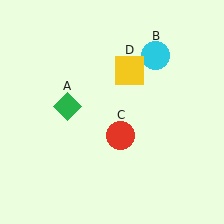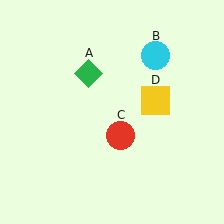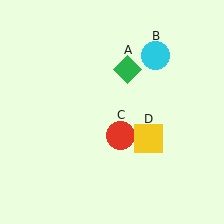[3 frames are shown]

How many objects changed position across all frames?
2 objects changed position: green diamond (object A), yellow square (object D).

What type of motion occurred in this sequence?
The green diamond (object A), yellow square (object D) rotated clockwise around the center of the scene.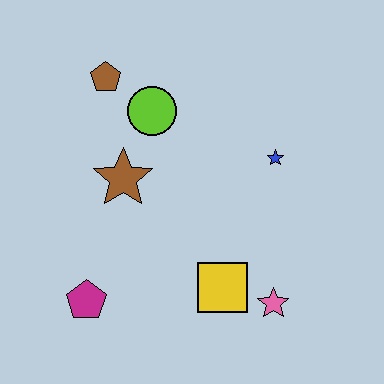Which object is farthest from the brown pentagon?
The pink star is farthest from the brown pentagon.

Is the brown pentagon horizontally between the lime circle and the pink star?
No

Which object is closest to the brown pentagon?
The lime circle is closest to the brown pentagon.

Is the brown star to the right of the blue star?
No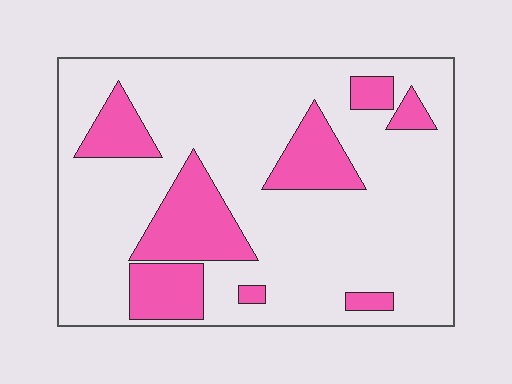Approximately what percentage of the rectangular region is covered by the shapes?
Approximately 25%.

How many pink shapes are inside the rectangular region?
8.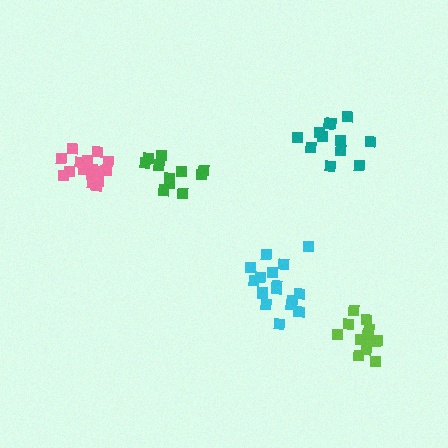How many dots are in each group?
Group 1: 11 dots, Group 2: 12 dots, Group 3: 17 dots, Group 4: 17 dots, Group 5: 13 dots (70 total).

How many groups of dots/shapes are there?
There are 5 groups.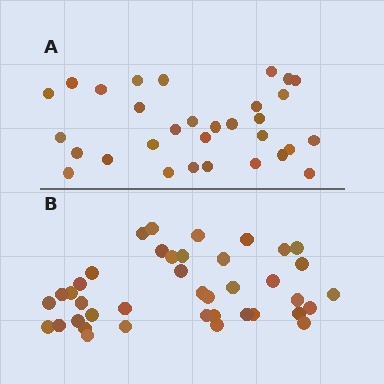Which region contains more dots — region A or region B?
Region B (the bottom region) has more dots.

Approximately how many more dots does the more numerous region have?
Region B has roughly 8 or so more dots than region A.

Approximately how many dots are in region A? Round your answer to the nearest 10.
About 30 dots. (The exact count is 31, which rounds to 30.)